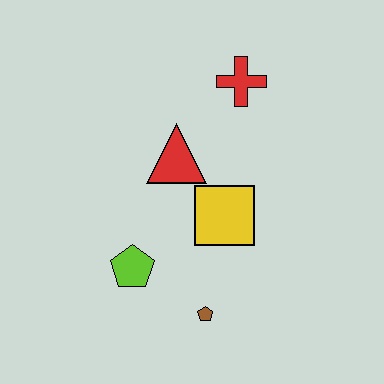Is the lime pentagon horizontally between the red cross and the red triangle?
No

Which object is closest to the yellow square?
The red triangle is closest to the yellow square.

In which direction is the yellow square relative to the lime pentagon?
The yellow square is to the right of the lime pentagon.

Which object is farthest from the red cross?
The brown pentagon is farthest from the red cross.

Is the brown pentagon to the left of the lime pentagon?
No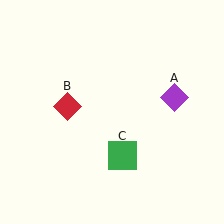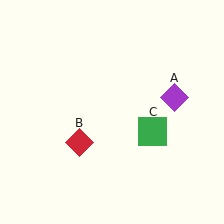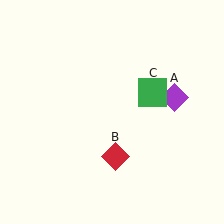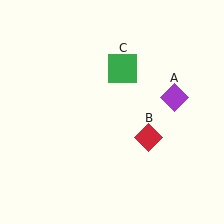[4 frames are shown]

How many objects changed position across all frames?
2 objects changed position: red diamond (object B), green square (object C).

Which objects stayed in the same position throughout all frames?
Purple diamond (object A) remained stationary.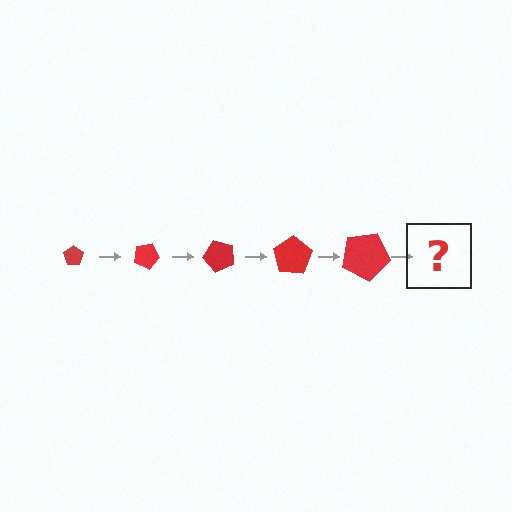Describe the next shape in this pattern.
It should be a pentagon, larger than the previous one and rotated 125 degrees from the start.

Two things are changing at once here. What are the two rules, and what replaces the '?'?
The two rules are that the pentagon grows larger each step and it rotates 25 degrees each step. The '?' should be a pentagon, larger than the previous one and rotated 125 degrees from the start.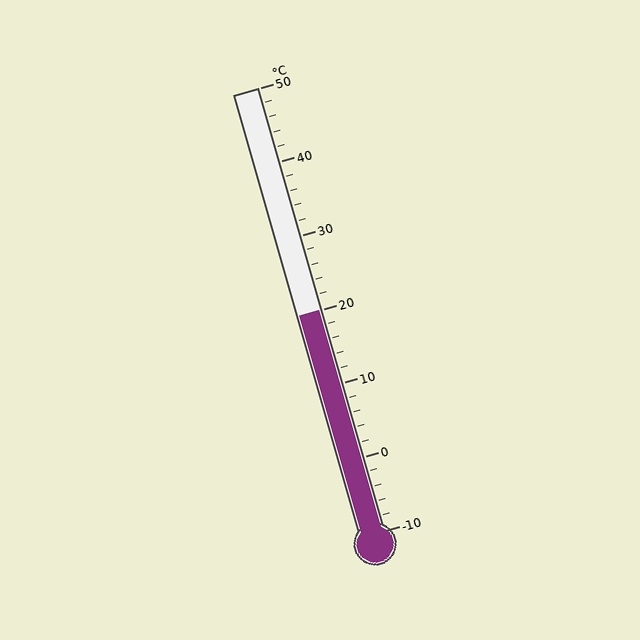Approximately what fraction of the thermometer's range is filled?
The thermometer is filled to approximately 50% of its range.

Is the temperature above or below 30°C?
The temperature is below 30°C.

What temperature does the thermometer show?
The thermometer shows approximately 20°C.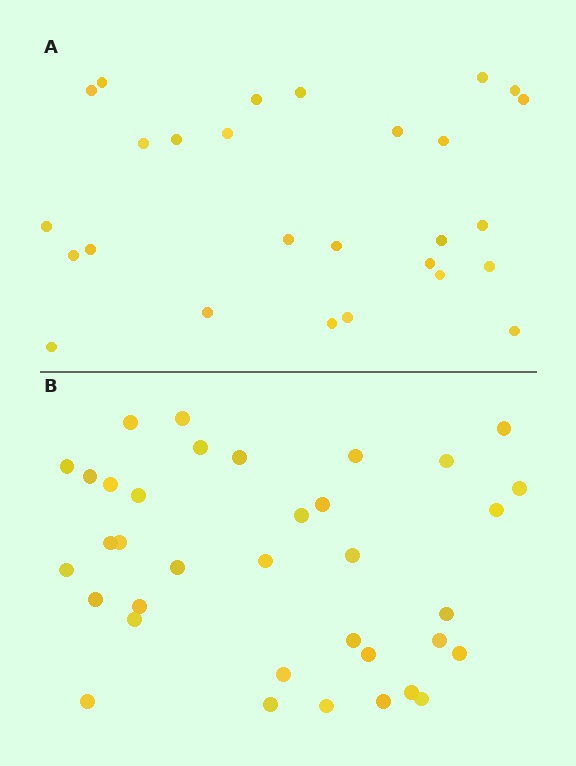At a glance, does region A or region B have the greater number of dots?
Region B (the bottom region) has more dots.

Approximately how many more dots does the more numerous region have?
Region B has roughly 8 or so more dots than region A.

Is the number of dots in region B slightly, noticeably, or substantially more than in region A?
Region B has noticeably more, but not dramatically so. The ratio is roughly 1.3 to 1.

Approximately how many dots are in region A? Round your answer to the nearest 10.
About 30 dots. (The exact count is 27, which rounds to 30.)